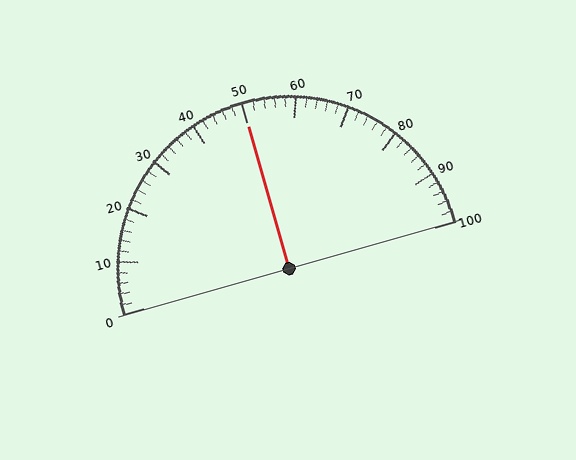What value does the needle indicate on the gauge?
The needle indicates approximately 50.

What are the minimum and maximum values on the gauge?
The gauge ranges from 0 to 100.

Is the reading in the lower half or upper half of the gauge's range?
The reading is in the upper half of the range (0 to 100).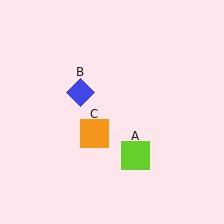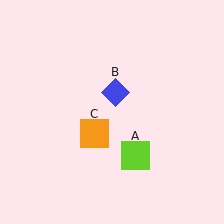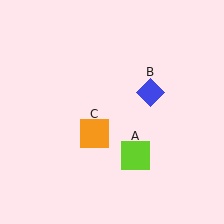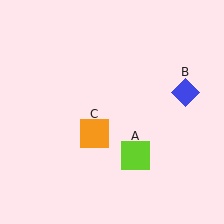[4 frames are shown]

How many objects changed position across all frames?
1 object changed position: blue diamond (object B).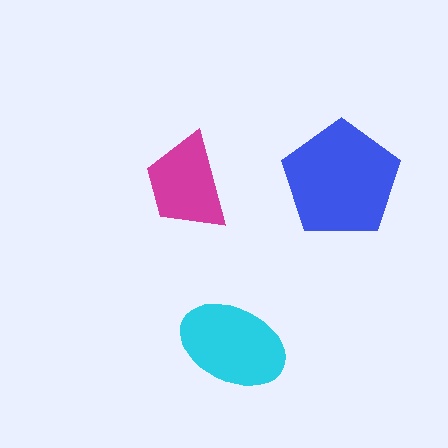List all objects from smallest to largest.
The magenta trapezoid, the cyan ellipse, the blue pentagon.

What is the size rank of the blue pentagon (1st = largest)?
1st.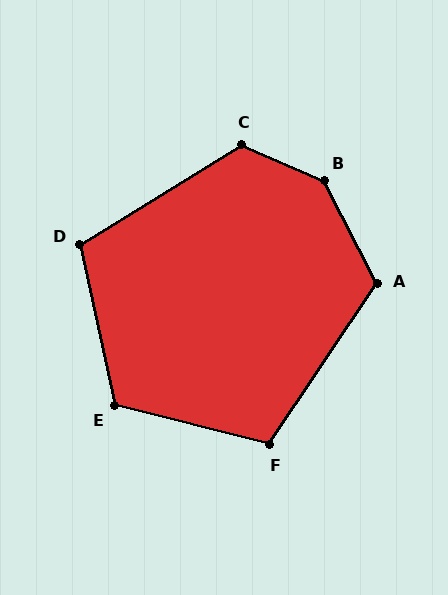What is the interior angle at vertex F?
Approximately 110 degrees (obtuse).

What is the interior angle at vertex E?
Approximately 116 degrees (obtuse).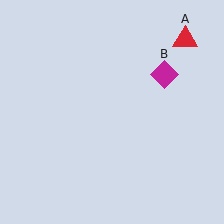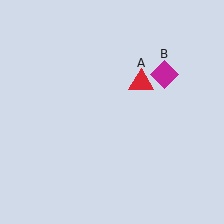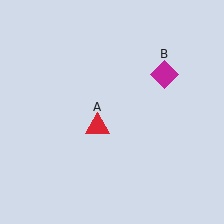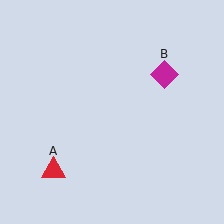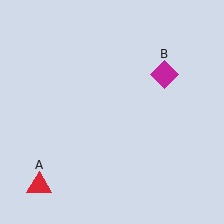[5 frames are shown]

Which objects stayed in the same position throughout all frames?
Magenta diamond (object B) remained stationary.